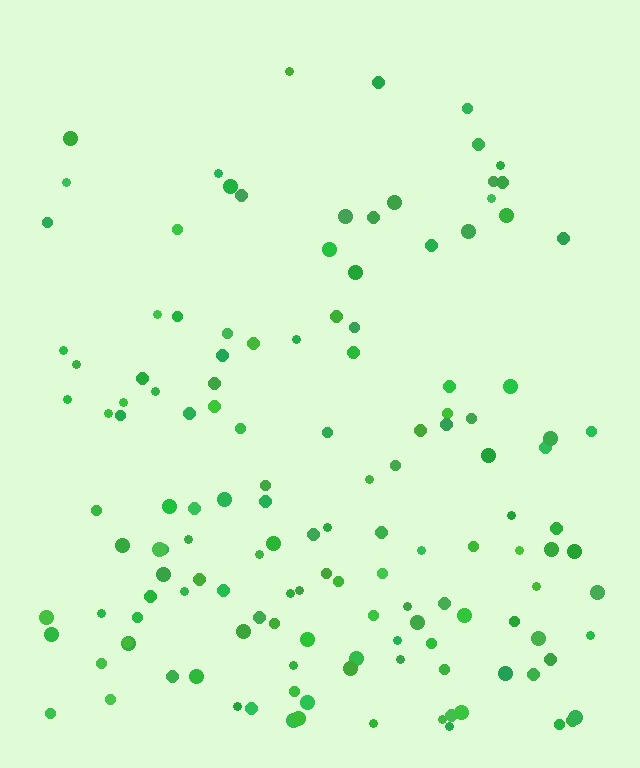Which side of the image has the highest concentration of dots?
The bottom.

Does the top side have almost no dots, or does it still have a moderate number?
Still a moderate number, just noticeably fewer than the bottom.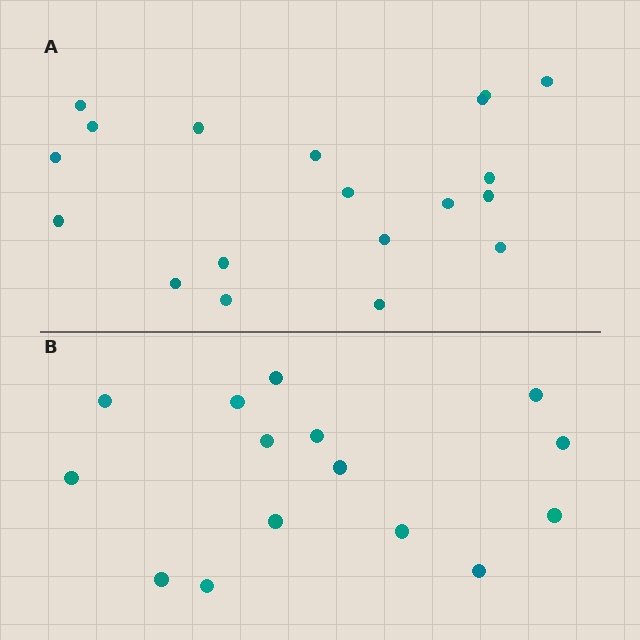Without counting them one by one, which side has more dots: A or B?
Region A (the top region) has more dots.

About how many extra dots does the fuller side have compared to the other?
Region A has about 4 more dots than region B.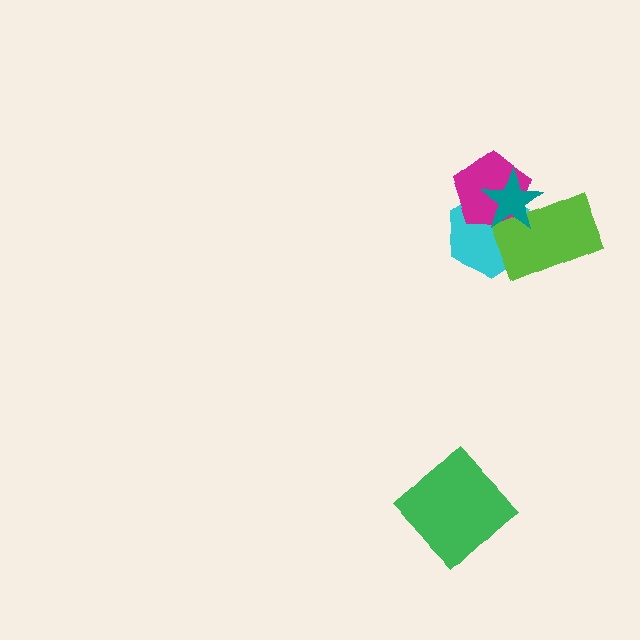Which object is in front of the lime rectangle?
The teal star is in front of the lime rectangle.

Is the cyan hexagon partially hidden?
Yes, it is partially covered by another shape.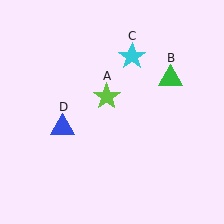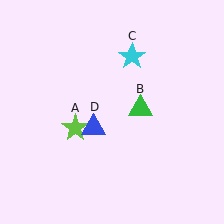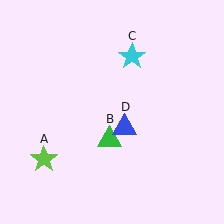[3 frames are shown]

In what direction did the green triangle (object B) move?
The green triangle (object B) moved down and to the left.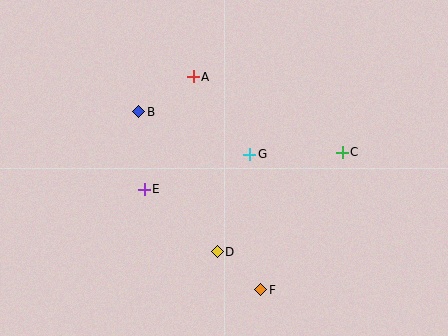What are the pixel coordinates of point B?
Point B is at (139, 112).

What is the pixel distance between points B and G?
The distance between B and G is 119 pixels.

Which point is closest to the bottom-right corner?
Point F is closest to the bottom-right corner.